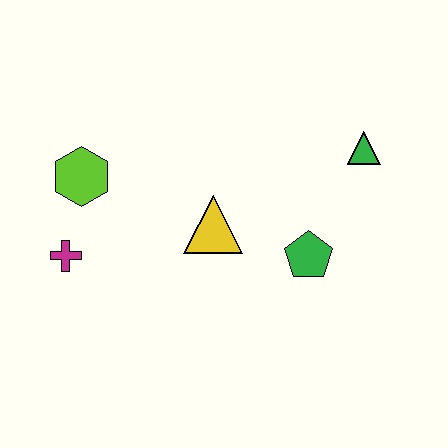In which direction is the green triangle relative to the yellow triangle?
The green triangle is to the right of the yellow triangle.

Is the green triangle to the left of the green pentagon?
No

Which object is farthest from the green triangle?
The magenta cross is farthest from the green triangle.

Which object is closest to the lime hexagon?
The magenta cross is closest to the lime hexagon.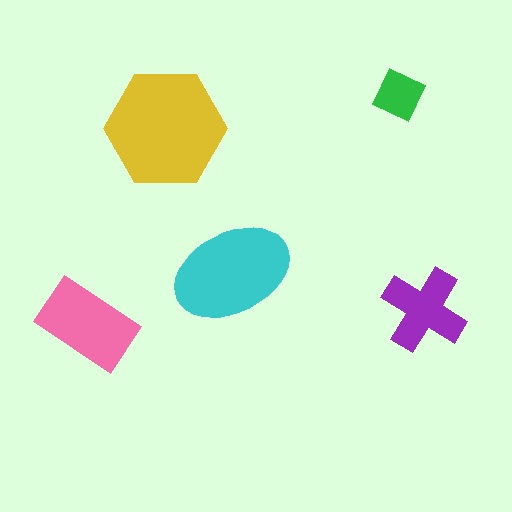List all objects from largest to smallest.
The yellow hexagon, the cyan ellipse, the pink rectangle, the purple cross, the green square.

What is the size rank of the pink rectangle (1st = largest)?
3rd.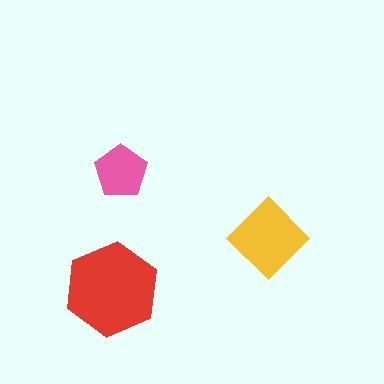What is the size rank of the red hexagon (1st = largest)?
1st.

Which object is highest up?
The pink pentagon is topmost.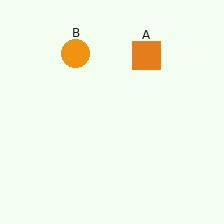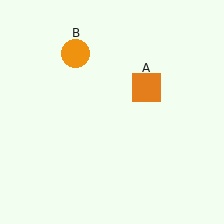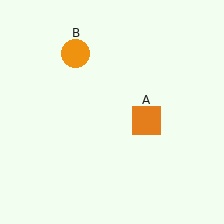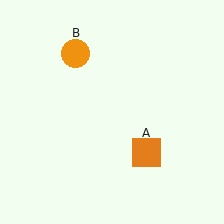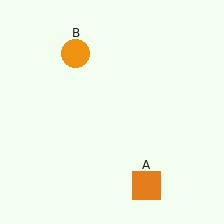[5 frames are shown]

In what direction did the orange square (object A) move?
The orange square (object A) moved down.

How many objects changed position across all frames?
1 object changed position: orange square (object A).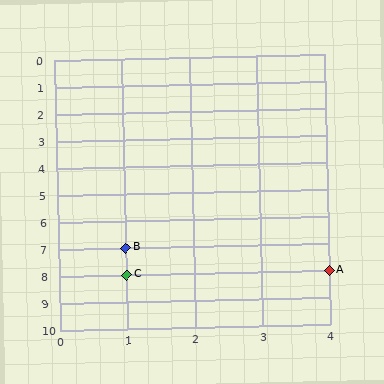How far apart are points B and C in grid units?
Points B and C are 1 row apart.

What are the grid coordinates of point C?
Point C is at grid coordinates (1, 8).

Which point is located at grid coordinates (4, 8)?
Point A is at (4, 8).